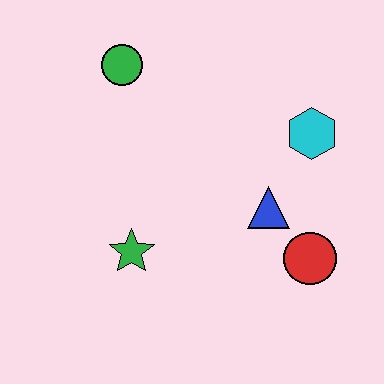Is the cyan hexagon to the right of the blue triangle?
Yes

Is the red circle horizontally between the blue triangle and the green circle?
No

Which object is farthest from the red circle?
The green circle is farthest from the red circle.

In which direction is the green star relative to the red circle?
The green star is to the left of the red circle.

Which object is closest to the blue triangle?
The red circle is closest to the blue triangle.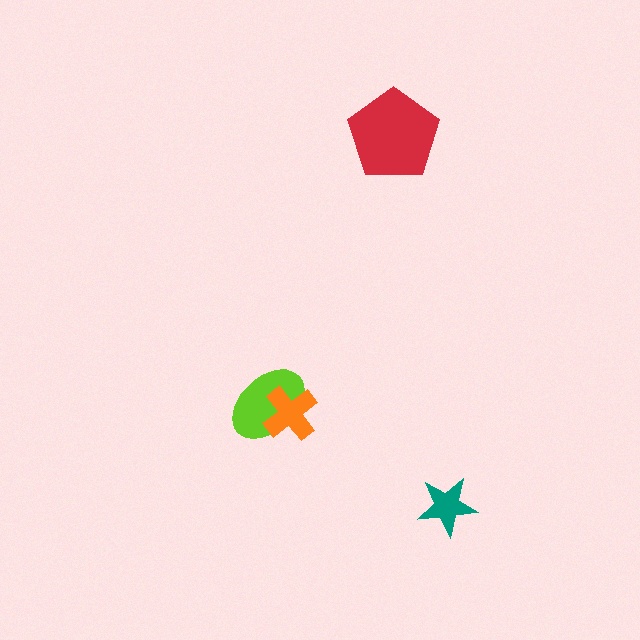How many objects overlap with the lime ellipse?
1 object overlaps with the lime ellipse.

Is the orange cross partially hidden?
No, no other shape covers it.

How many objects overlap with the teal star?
0 objects overlap with the teal star.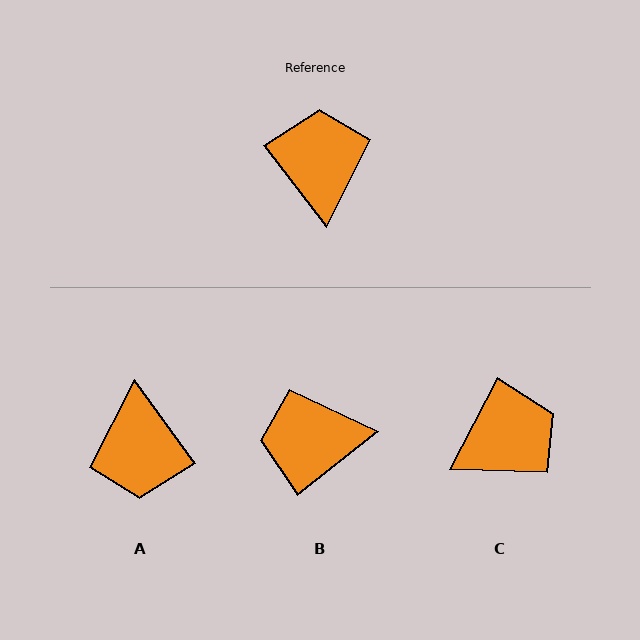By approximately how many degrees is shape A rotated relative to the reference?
Approximately 179 degrees counter-clockwise.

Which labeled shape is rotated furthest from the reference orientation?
A, about 179 degrees away.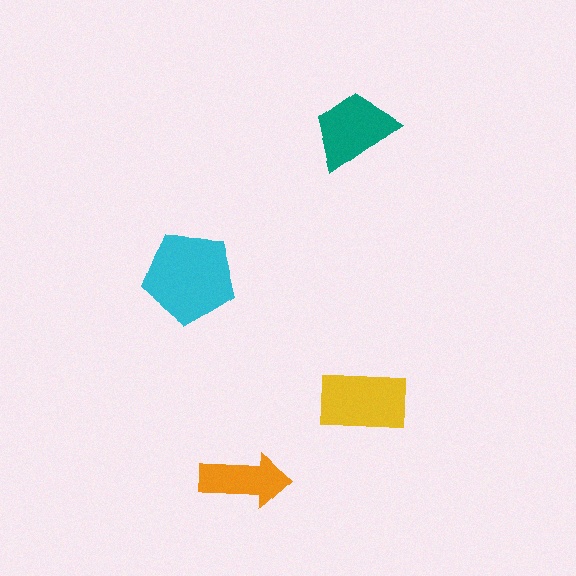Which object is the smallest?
The orange arrow.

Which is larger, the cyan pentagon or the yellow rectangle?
The cyan pentagon.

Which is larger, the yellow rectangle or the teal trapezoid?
The yellow rectangle.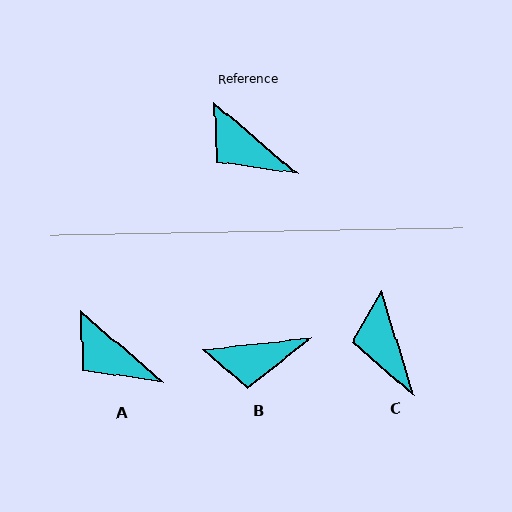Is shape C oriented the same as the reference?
No, it is off by about 32 degrees.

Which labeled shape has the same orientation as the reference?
A.